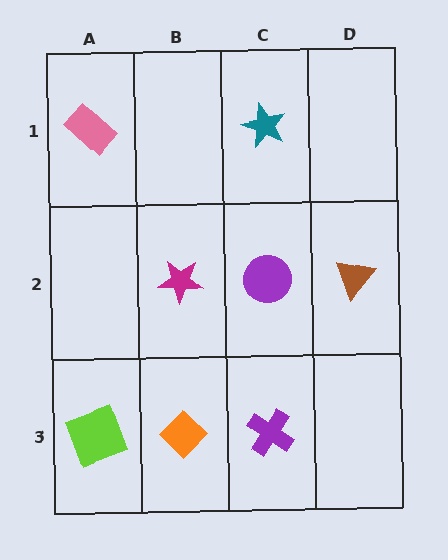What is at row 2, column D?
A brown triangle.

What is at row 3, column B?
An orange diamond.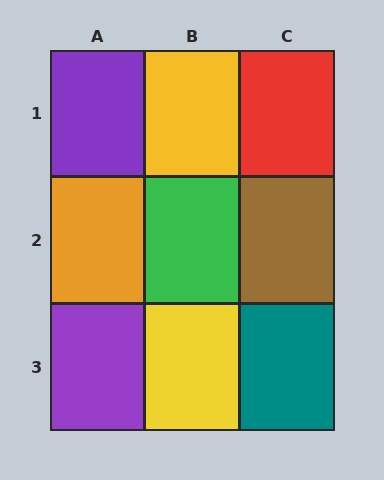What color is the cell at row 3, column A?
Purple.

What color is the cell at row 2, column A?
Orange.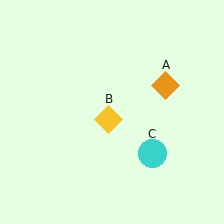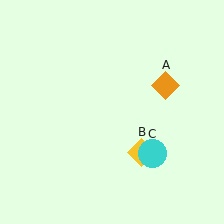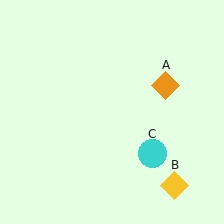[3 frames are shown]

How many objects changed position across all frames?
1 object changed position: yellow diamond (object B).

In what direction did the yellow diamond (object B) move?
The yellow diamond (object B) moved down and to the right.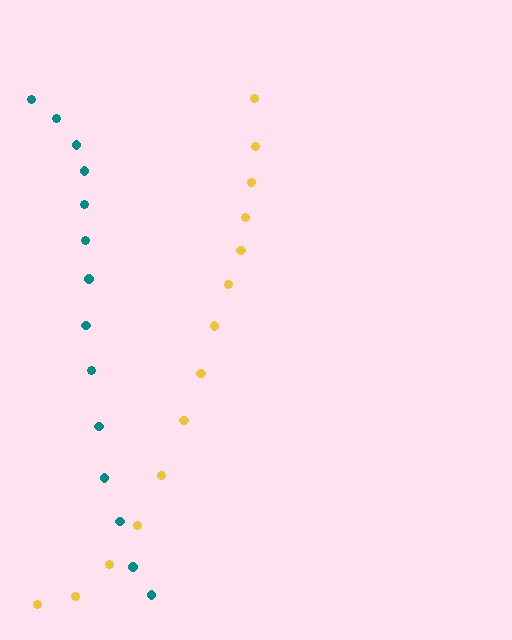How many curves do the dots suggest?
There are 2 distinct paths.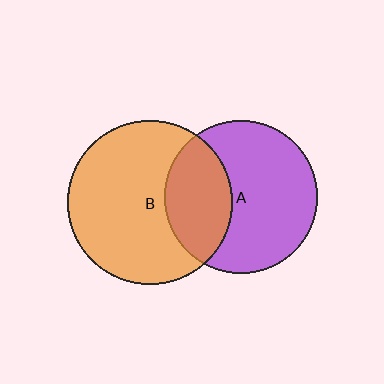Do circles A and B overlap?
Yes.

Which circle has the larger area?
Circle B (orange).